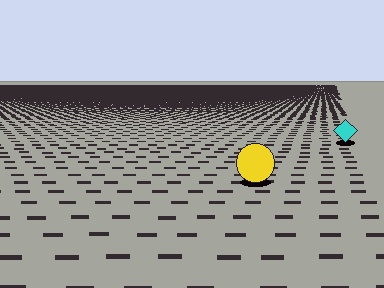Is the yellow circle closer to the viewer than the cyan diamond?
Yes. The yellow circle is closer — you can tell from the texture gradient: the ground texture is coarser near it.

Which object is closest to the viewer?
The yellow circle is closest. The texture marks near it are larger and more spread out.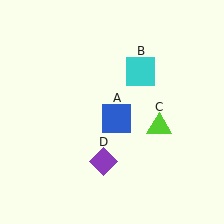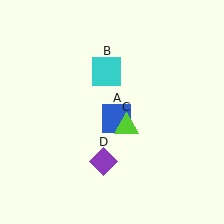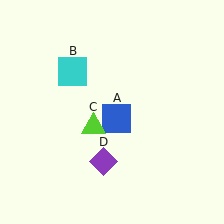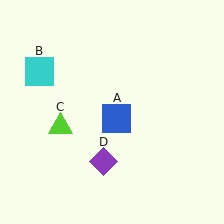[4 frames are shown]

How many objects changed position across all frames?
2 objects changed position: cyan square (object B), lime triangle (object C).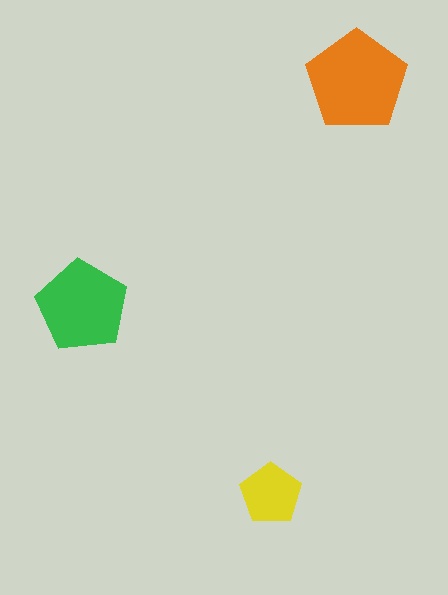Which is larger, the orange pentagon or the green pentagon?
The orange one.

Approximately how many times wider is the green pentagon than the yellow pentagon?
About 1.5 times wider.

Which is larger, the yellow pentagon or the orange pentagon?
The orange one.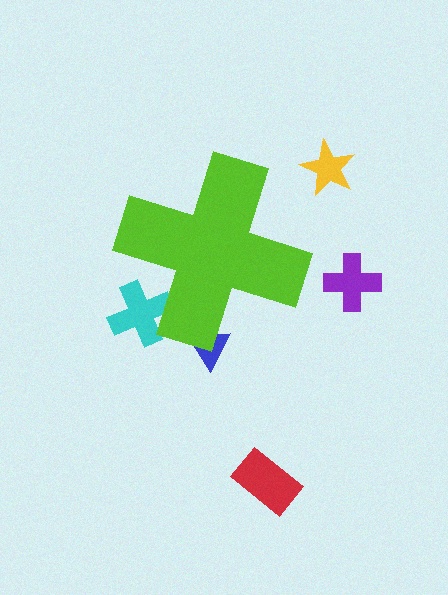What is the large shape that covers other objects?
A lime cross.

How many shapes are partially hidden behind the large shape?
2 shapes are partially hidden.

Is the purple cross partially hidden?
No, the purple cross is fully visible.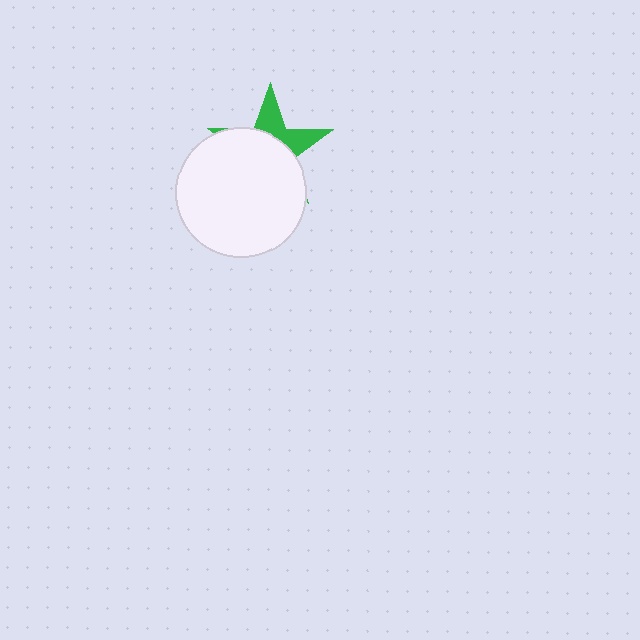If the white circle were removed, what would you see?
You would see the complete green star.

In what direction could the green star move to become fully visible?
The green star could move up. That would shift it out from behind the white circle entirely.